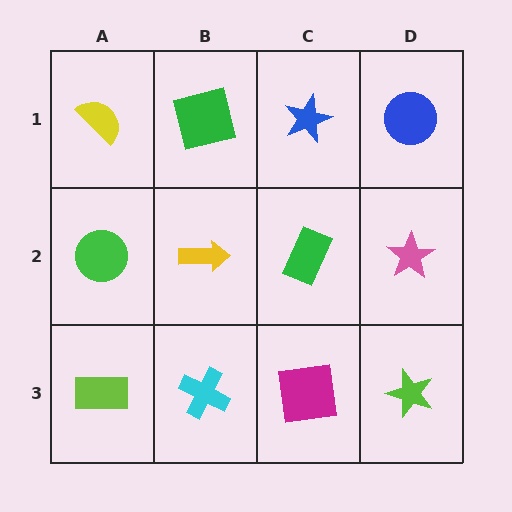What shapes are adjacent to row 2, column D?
A blue circle (row 1, column D), a lime star (row 3, column D), a green rectangle (row 2, column C).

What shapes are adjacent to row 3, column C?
A green rectangle (row 2, column C), a cyan cross (row 3, column B), a lime star (row 3, column D).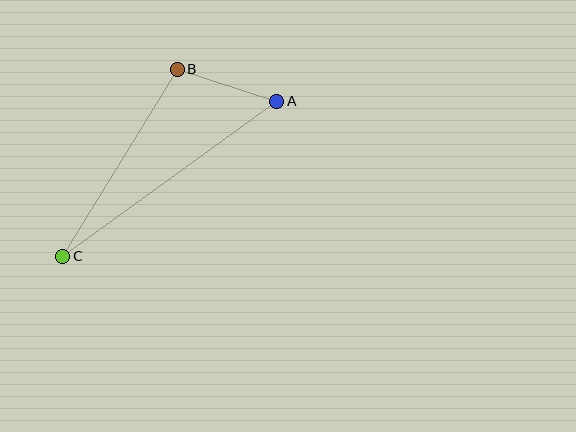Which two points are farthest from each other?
Points A and C are farthest from each other.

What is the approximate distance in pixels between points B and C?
The distance between B and C is approximately 219 pixels.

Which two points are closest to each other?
Points A and B are closest to each other.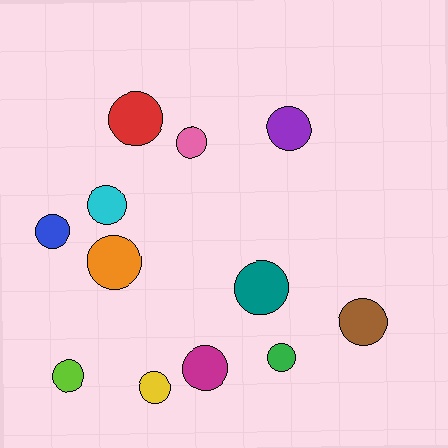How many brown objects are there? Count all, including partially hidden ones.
There is 1 brown object.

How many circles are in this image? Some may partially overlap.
There are 12 circles.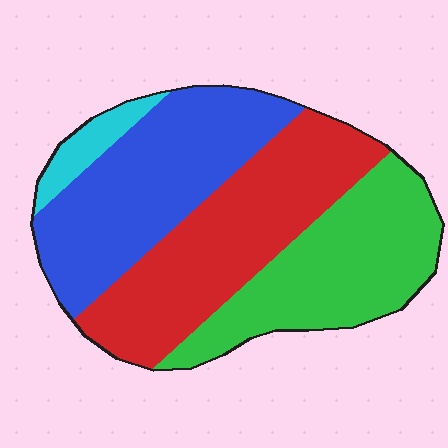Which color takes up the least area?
Cyan, at roughly 5%.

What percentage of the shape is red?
Red takes up about one third (1/3) of the shape.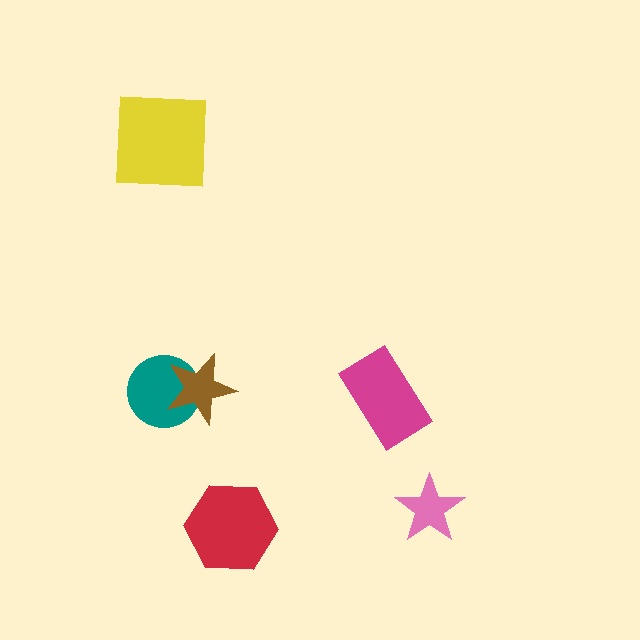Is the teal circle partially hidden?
Yes, it is partially covered by another shape.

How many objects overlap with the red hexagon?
0 objects overlap with the red hexagon.